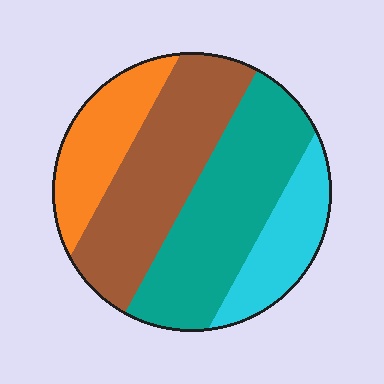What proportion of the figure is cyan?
Cyan covers roughly 15% of the figure.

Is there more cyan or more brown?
Brown.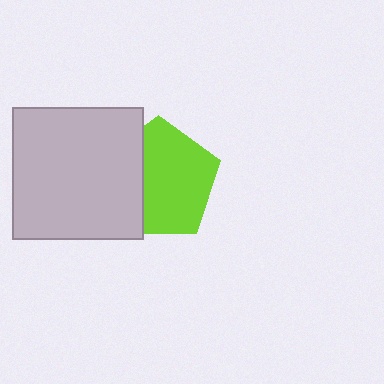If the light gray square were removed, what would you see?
You would see the complete lime pentagon.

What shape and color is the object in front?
The object in front is a light gray square.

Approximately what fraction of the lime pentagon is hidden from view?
Roughly 33% of the lime pentagon is hidden behind the light gray square.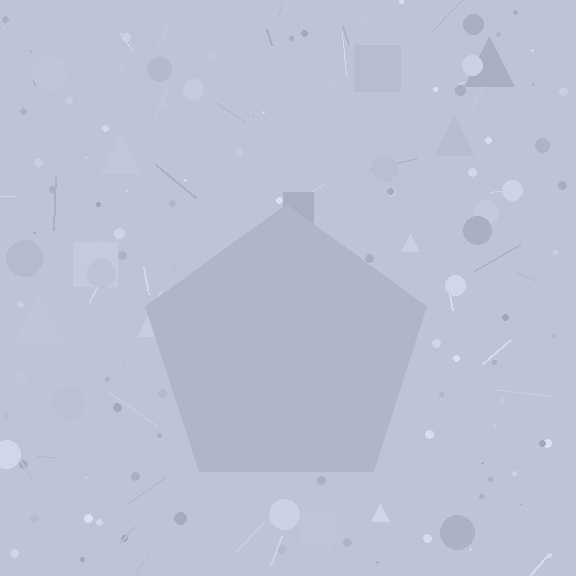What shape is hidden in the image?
A pentagon is hidden in the image.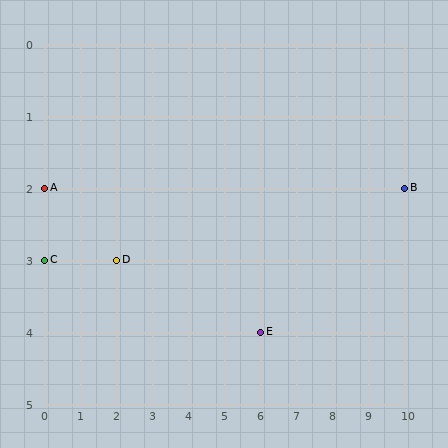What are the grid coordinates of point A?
Point A is at grid coordinates (0, 2).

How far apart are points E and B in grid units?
Points E and B are 4 columns and 2 rows apart (about 4.5 grid units diagonally).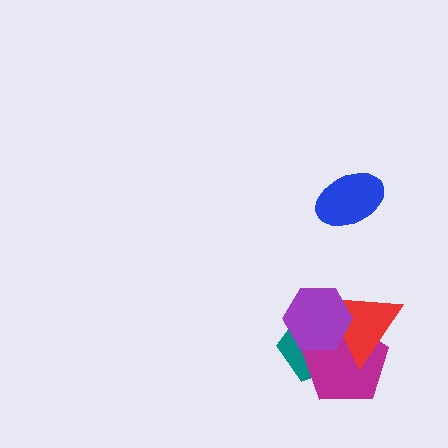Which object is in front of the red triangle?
The purple hexagon is in front of the red triangle.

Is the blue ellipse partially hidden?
No, no other shape covers it.